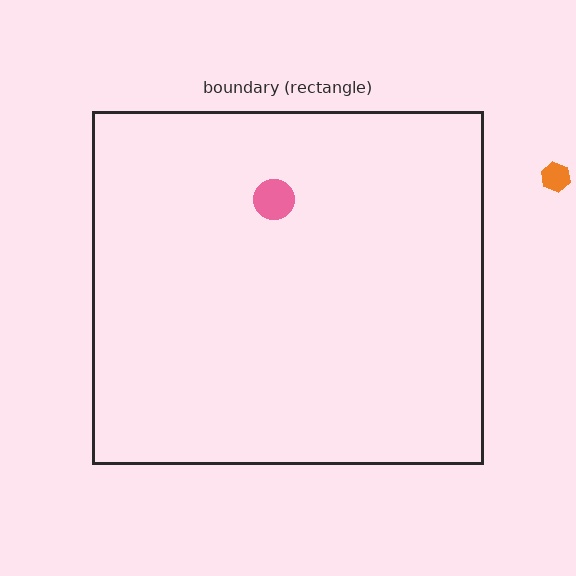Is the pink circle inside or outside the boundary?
Inside.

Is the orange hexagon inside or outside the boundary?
Outside.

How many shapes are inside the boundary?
1 inside, 1 outside.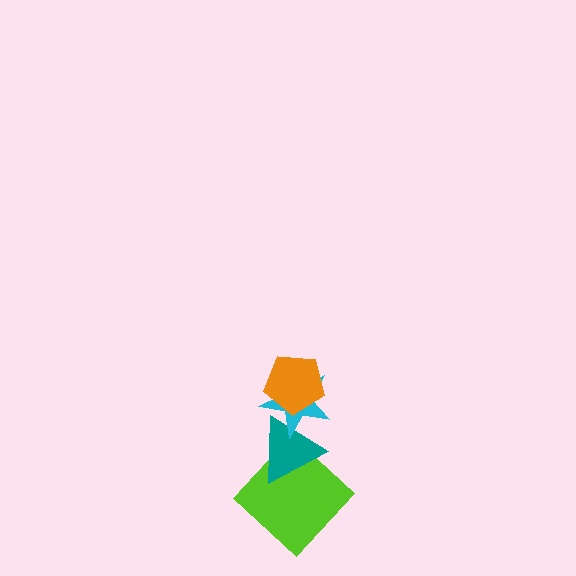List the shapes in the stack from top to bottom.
From top to bottom: the orange pentagon, the cyan star, the teal triangle, the lime diamond.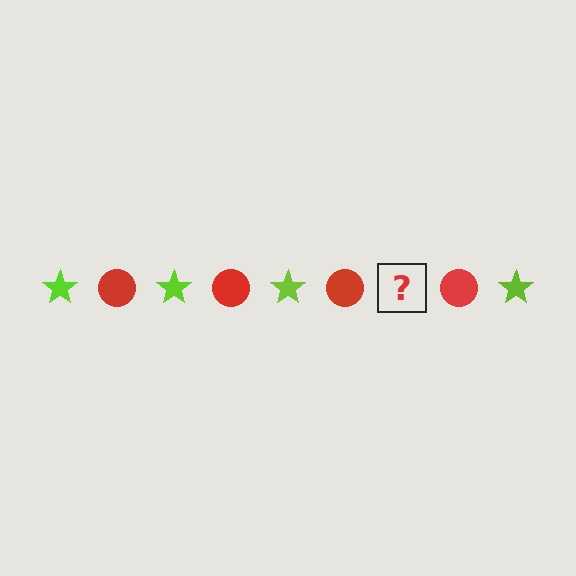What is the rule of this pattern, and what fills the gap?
The rule is that the pattern alternates between lime star and red circle. The gap should be filled with a lime star.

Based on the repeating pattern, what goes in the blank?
The blank should be a lime star.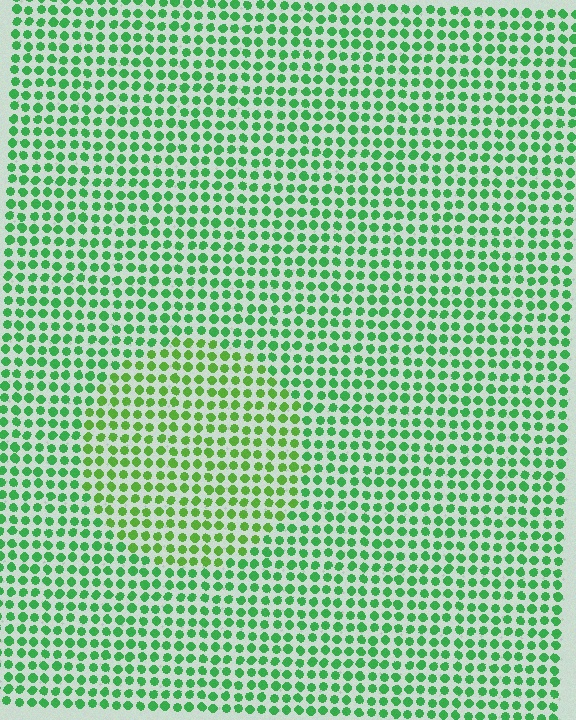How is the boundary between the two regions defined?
The boundary is defined purely by a slight shift in hue (about 27 degrees). Spacing, size, and orientation are identical on both sides.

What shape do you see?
I see a circle.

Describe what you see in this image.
The image is filled with small green elements in a uniform arrangement. A circle-shaped region is visible where the elements are tinted to a slightly different hue, forming a subtle color boundary.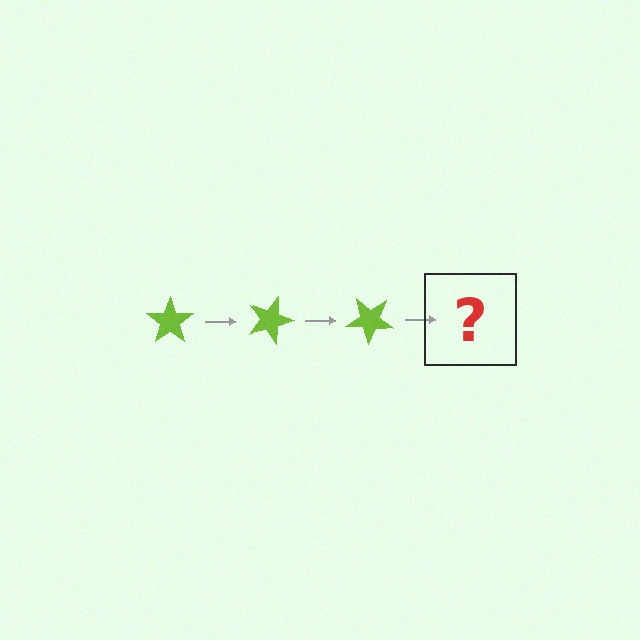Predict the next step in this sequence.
The next step is a lime star rotated 60 degrees.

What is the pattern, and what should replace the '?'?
The pattern is that the star rotates 20 degrees each step. The '?' should be a lime star rotated 60 degrees.